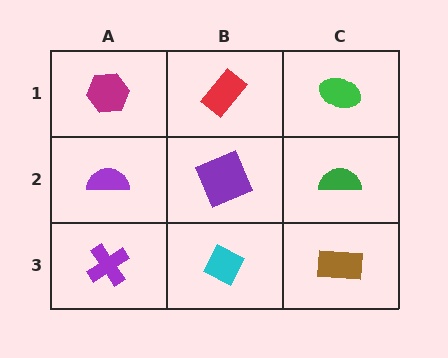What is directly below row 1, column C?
A green semicircle.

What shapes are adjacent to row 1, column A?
A purple semicircle (row 2, column A), a red rectangle (row 1, column B).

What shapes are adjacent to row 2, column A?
A magenta hexagon (row 1, column A), a purple cross (row 3, column A), a purple square (row 2, column B).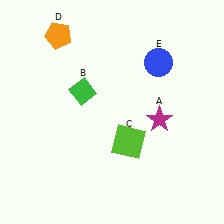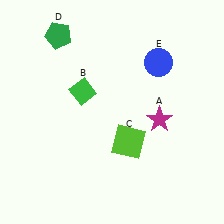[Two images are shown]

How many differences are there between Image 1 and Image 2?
There is 1 difference between the two images.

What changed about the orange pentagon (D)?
In Image 1, D is orange. In Image 2, it changed to green.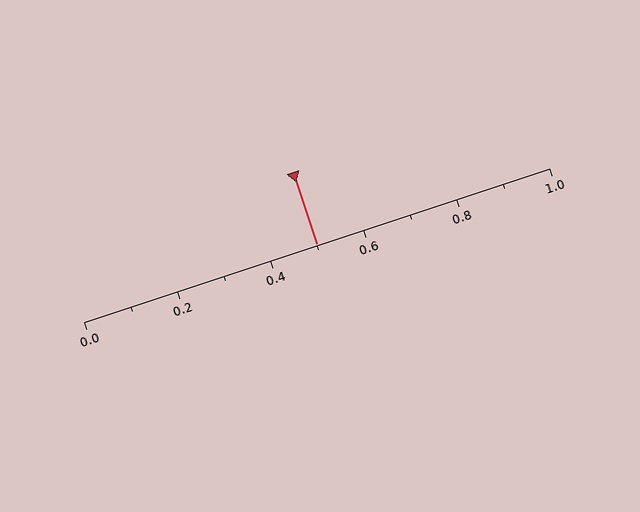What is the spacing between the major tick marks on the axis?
The major ticks are spaced 0.2 apart.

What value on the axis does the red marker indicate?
The marker indicates approximately 0.5.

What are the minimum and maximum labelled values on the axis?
The axis runs from 0.0 to 1.0.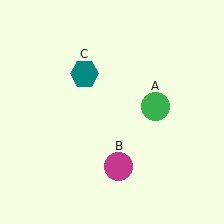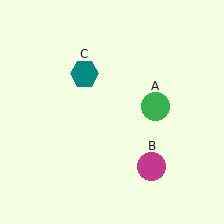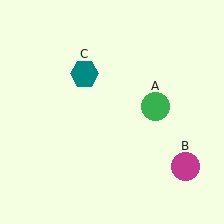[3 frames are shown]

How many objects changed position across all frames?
1 object changed position: magenta circle (object B).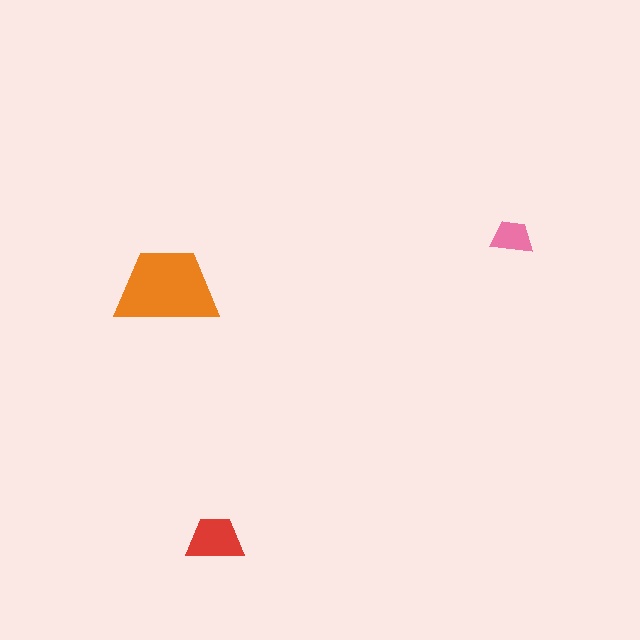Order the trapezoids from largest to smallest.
the orange one, the red one, the pink one.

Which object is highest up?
The pink trapezoid is topmost.